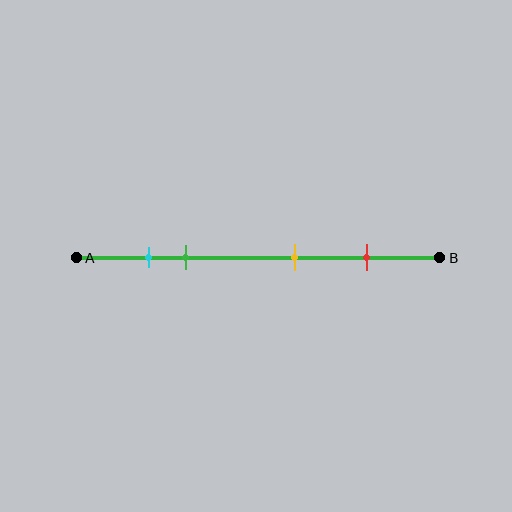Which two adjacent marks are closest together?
The cyan and green marks are the closest adjacent pair.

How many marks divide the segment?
There are 4 marks dividing the segment.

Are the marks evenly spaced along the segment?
No, the marks are not evenly spaced.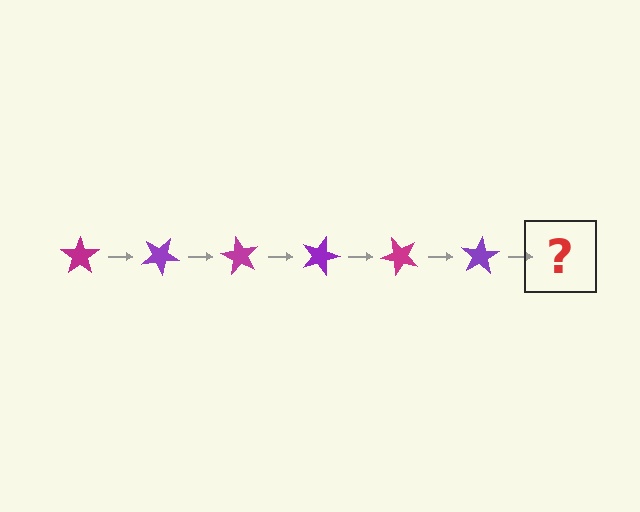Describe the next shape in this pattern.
It should be a magenta star, rotated 180 degrees from the start.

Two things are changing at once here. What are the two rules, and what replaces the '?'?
The two rules are that it rotates 30 degrees each step and the color cycles through magenta and purple. The '?' should be a magenta star, rotated 180 degrees from the start.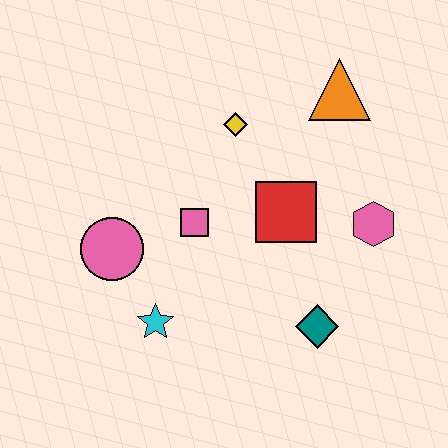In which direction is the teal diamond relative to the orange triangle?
The teal diamond is below the orange triangle.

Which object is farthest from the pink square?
The orange triangle is farthest from the pink square.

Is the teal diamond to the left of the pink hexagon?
Yes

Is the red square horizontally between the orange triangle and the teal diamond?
No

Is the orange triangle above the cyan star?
Yes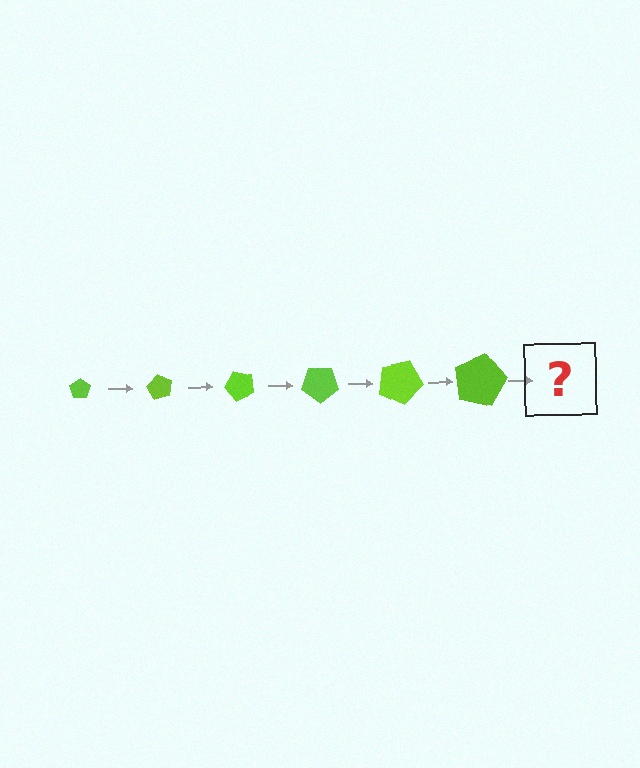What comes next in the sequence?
The next element should be a pentagon, larger than the previous one and rotated 360 degrees from the start.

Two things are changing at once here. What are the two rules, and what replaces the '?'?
The two rules are that the pentagon grows larger each step and it rotates 60 degrees each step. The '?' should be a pentagon, larger than the previous one and rotated 360 degrees from the start.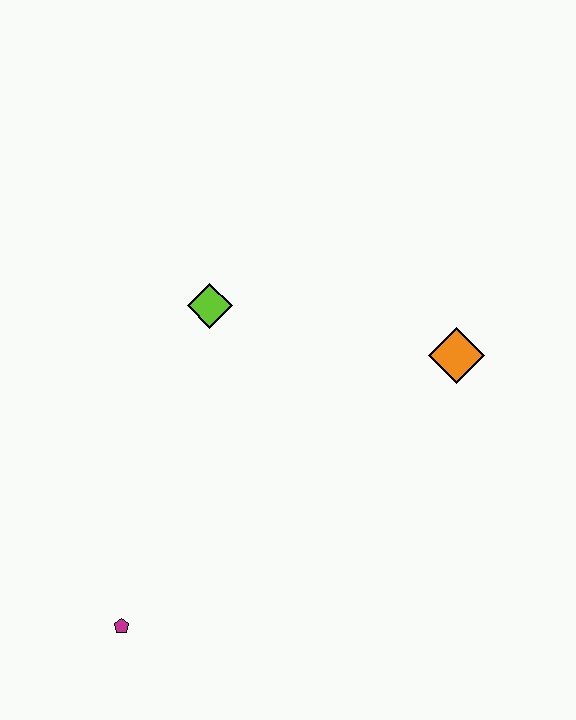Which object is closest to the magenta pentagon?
The lime diamond is closest to the magenta pentagon.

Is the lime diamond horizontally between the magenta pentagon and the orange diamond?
Yes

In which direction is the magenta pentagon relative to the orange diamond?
The magenta pentagon is to the left of the orange diamond.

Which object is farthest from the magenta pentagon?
The orange diamond is farthest from the magenta pentagon.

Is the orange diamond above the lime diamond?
No